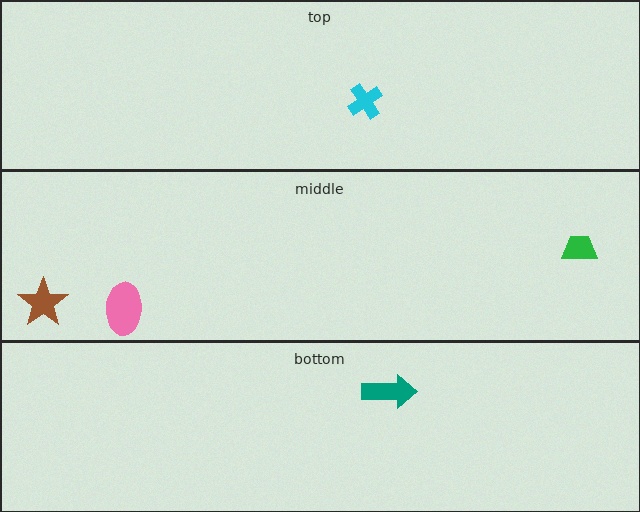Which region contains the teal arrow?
The bottom region.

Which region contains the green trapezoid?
The middle region.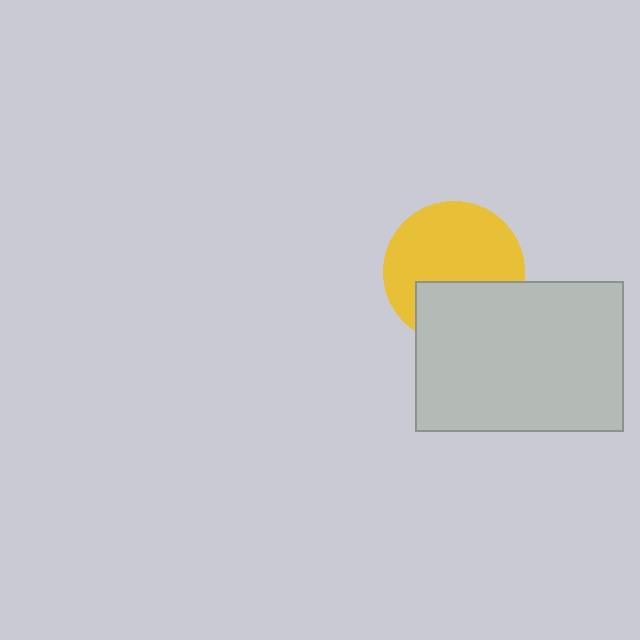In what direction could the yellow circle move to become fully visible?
The yellow circle could move up. That would shift it out from behind the light gray rectangle entirely.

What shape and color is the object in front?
The object in front is a light gray rectangle.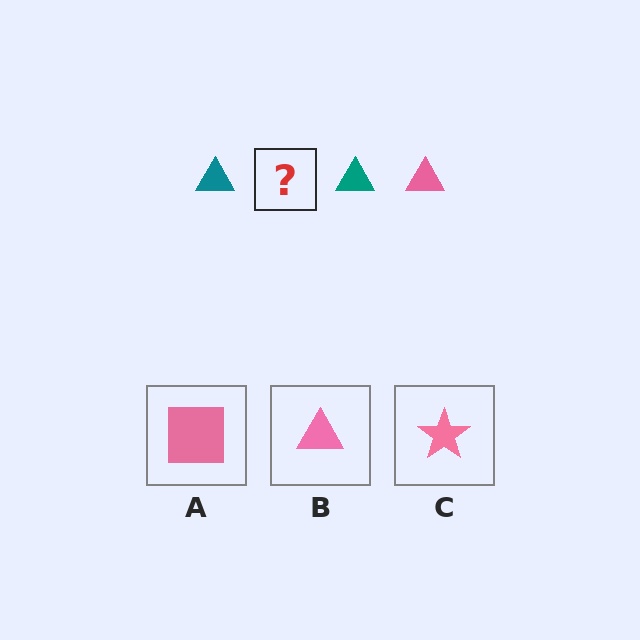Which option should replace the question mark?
Option B.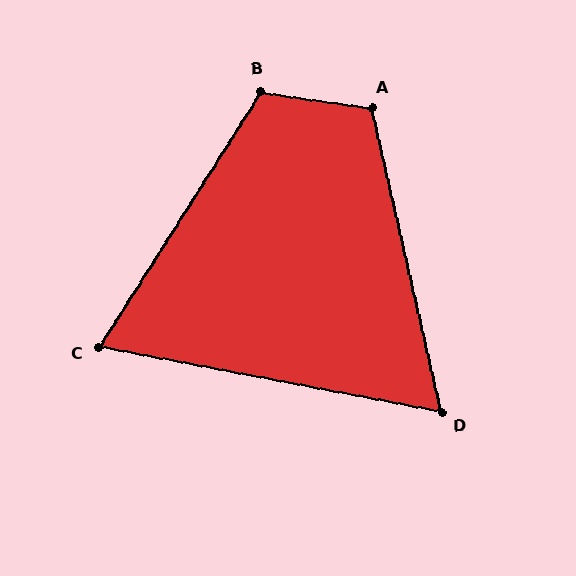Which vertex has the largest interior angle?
B, at approximately 114 degrees.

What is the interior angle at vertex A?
Approximately 112 degrees (obtuse).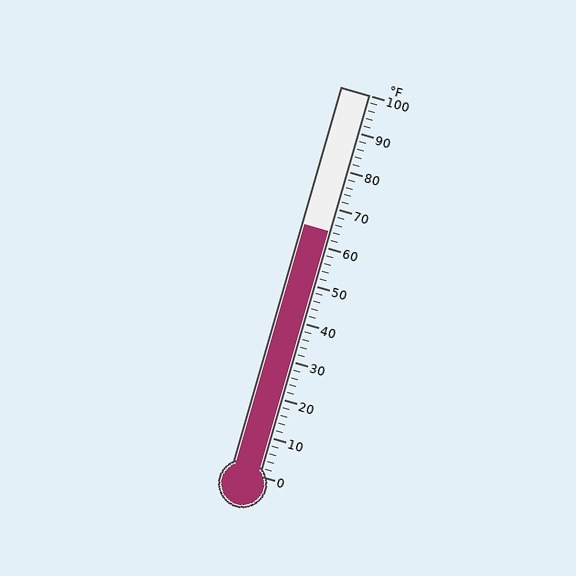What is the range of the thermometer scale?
The thermometer scale ranges from 0°F to 100°F.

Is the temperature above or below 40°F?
The temperature is above 40°F.